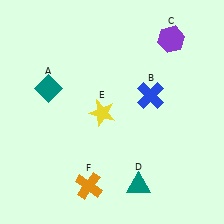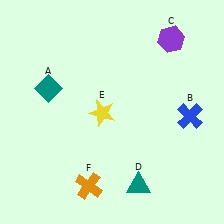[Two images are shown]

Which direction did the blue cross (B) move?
The blue cross (B) moved right.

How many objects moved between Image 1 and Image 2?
1 object moved between the two images.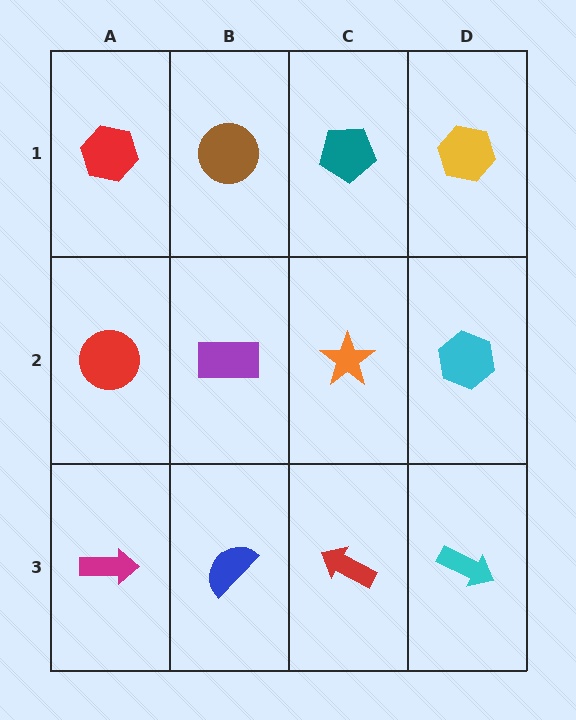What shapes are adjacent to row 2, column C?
A teal pentagon (row 1, column C), a red arrow (row 3, column C), a purple rectangle (row 2, column B), a cyan hexagon (row 2, column D).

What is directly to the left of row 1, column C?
A brown circle.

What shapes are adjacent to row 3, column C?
An orange star (row 2, column C), a blue semicircle (row 3, column B), a cyan arrow (row 3, column D).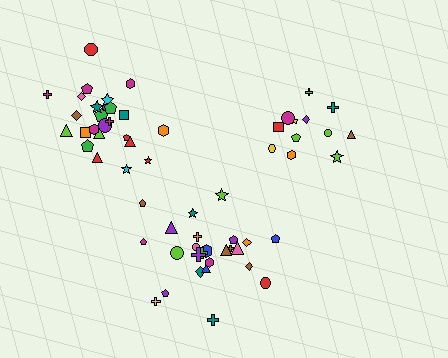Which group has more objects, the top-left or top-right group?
The top-left group.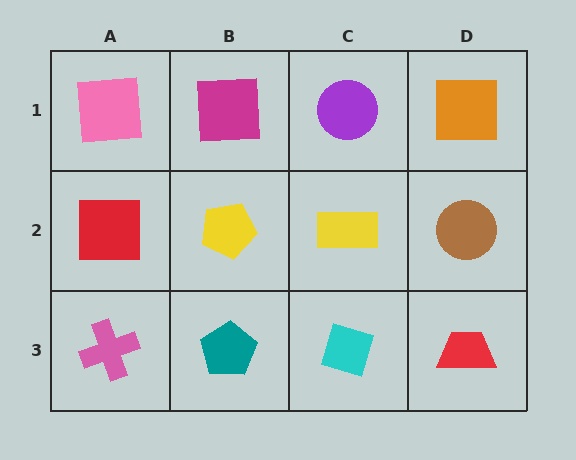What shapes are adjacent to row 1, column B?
A yellow pentagon (row 2, column B), a pink square (row 1, column A), a purple circle (row 1, column C).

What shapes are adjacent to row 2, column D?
An orange square (row 1, column D), a red trapezoid (row 3, column D), a yellow rectangle (row 2, column C).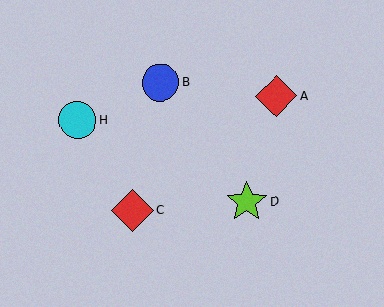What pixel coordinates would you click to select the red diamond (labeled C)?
Click at (132, 211) to select the red diamond C.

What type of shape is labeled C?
Shape C is a red diamond.